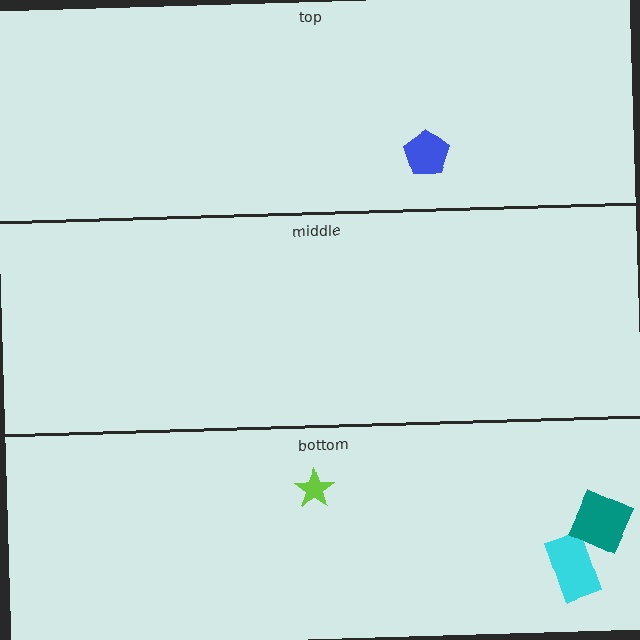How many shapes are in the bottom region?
3.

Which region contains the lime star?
The bottom region.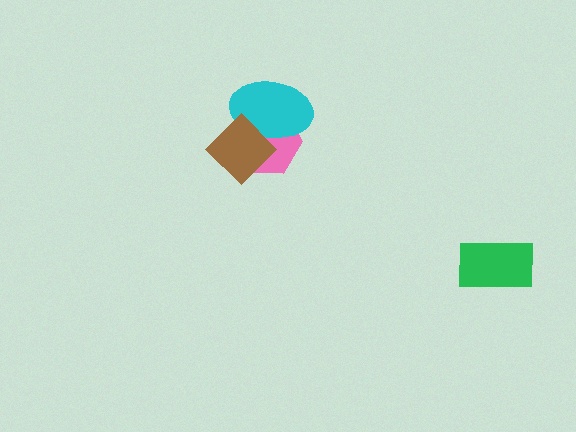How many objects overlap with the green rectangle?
0 objects overlap with the green rectangle.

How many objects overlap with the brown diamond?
2 objects overlap with the brown diamond.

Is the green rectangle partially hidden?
No, no other shape covers it.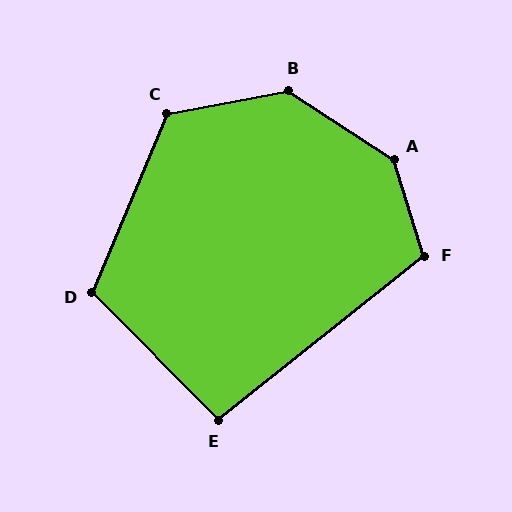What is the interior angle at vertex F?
Approximately 111 degrees (obtuse).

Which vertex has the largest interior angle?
A, at approximately 141 degrees.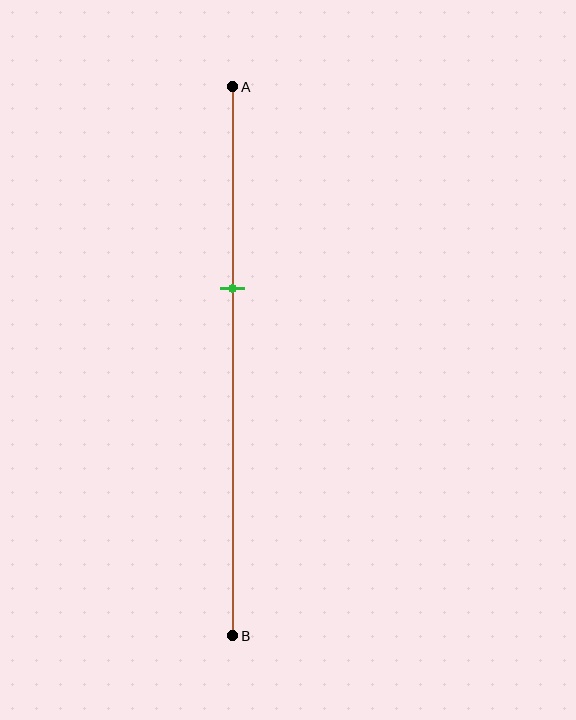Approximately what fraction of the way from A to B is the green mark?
The green mark is approximately 35% of the way from A to B.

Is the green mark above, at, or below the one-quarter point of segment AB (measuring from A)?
The green mark is below the one-quarter point of segment AB.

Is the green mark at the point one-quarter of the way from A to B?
No, the mark is at about 35% from A, not at the 25% one-quarter point.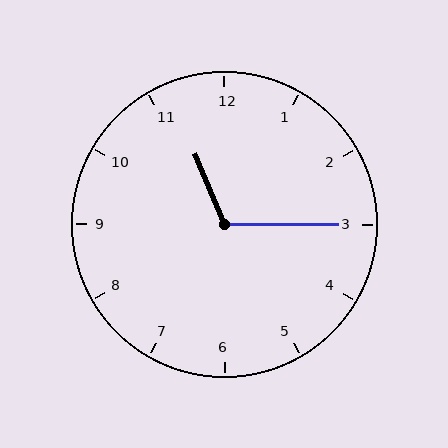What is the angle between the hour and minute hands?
Approximately 112 degrees.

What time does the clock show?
11:15.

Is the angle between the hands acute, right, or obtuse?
It is obtuse.